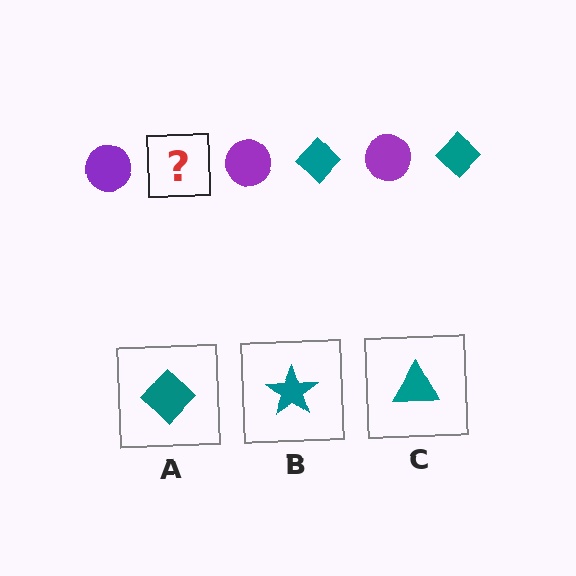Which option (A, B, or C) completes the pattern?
A.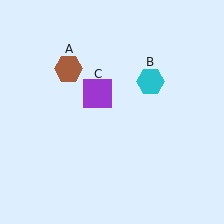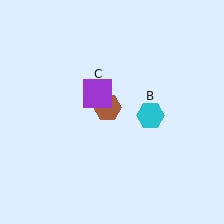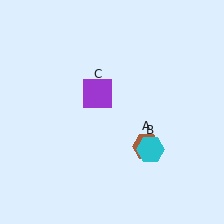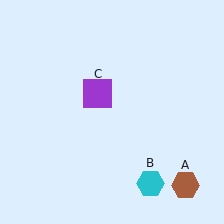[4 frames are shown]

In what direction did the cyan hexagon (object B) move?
The cyan hexagon (object B) moved down.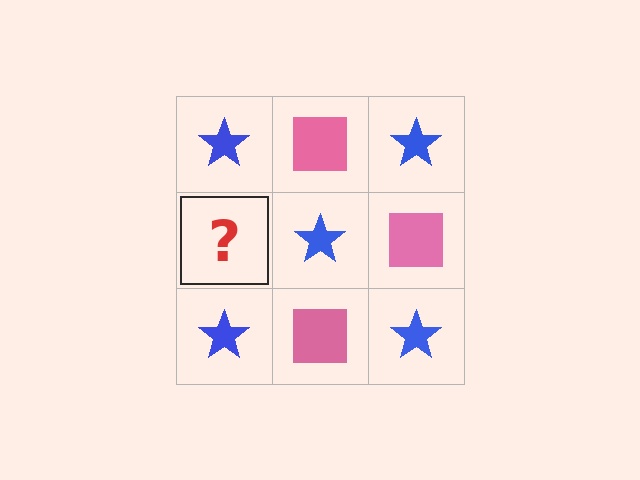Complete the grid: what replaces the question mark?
The question mark should be replaced with a pink square.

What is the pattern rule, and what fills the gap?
The rule is that it alternates blue star and pink square in a checkerboard pattern. The gap should be filled with a pink square.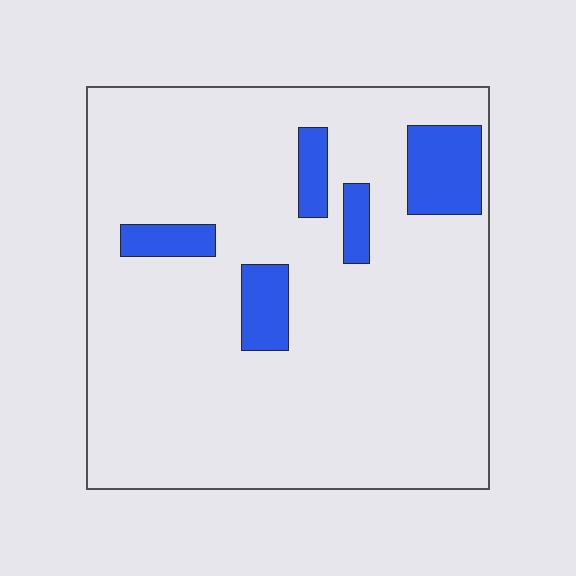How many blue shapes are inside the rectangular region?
5.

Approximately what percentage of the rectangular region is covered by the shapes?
Approximately 10%.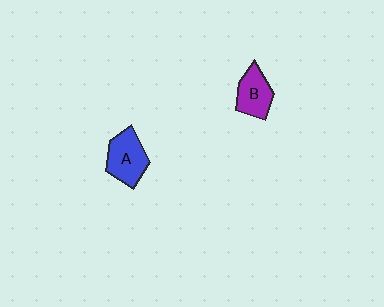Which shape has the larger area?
Shape A (blue).